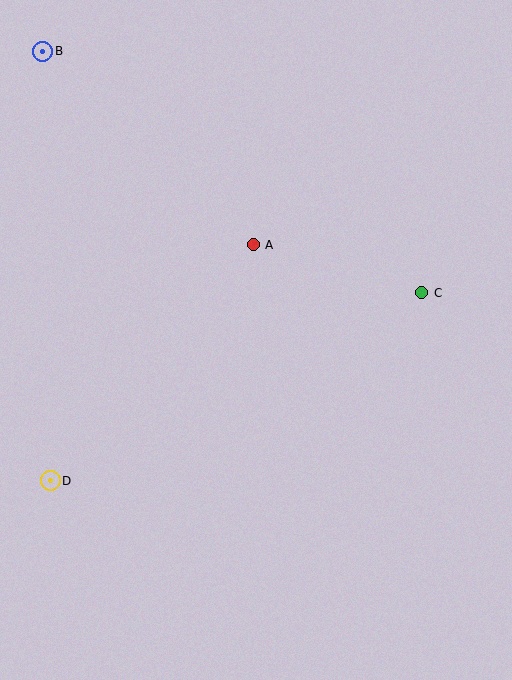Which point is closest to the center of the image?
Point A at (253, 245) is closest to the center.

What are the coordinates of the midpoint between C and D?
The midpoint between C and D is at (236, 387).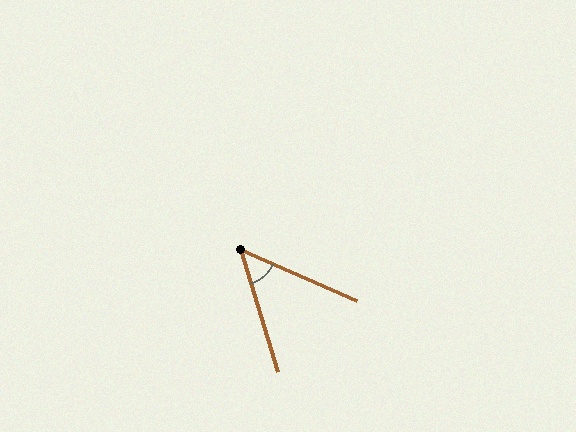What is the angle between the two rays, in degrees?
Approximately 49 degrees.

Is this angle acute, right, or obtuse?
It is acute.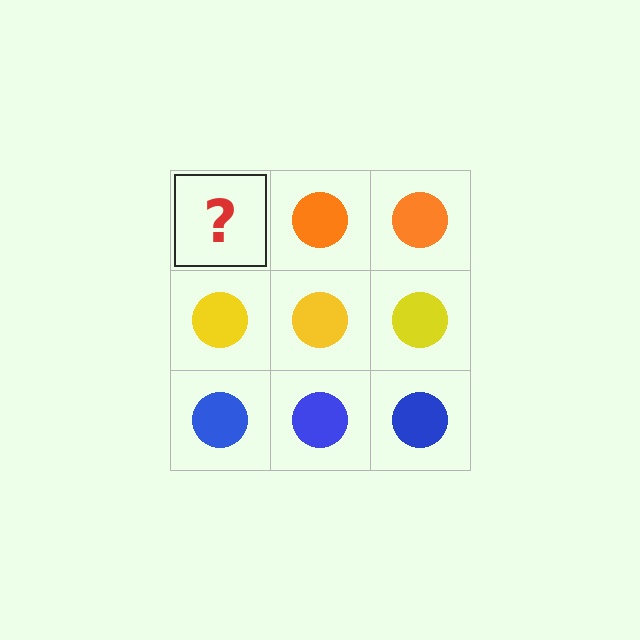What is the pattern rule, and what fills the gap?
The rule is that each row has a consistent color. The gap should be filled with an orange circle.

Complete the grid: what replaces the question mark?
The question mark should be replaced with an orange circle.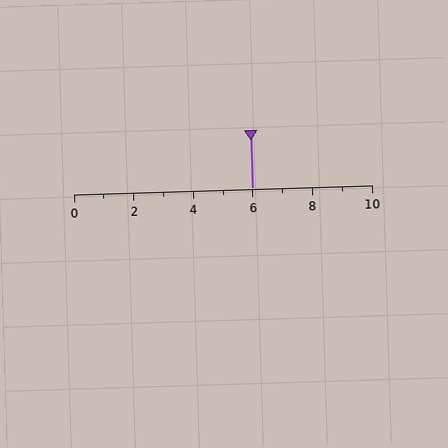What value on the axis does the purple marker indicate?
The marker indicates approximately 6.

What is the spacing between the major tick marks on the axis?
The major ticks are spaced 2 apart.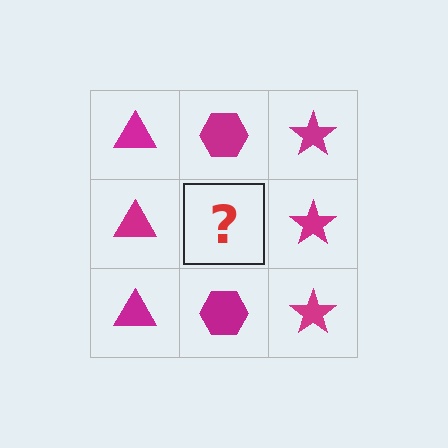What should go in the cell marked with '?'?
The missing cell should contain a magenta hexagon.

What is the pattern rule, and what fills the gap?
The rule is that each column has a consistent shape. The gap should be filled with a magenta hexagon.